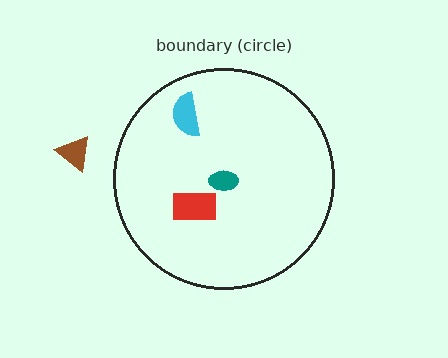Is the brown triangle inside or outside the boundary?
Outside.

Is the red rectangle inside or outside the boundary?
Inside.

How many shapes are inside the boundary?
3 inside, 1 outside.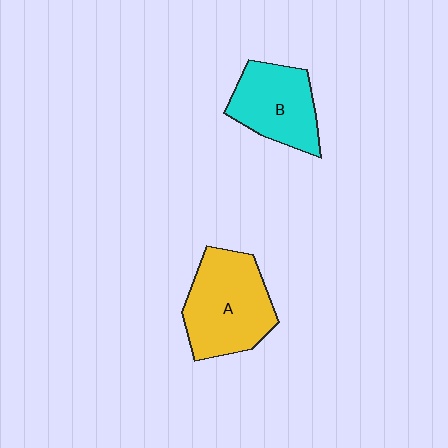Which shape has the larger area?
Shape A (yellow).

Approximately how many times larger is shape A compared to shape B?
Approximately 1.3 times.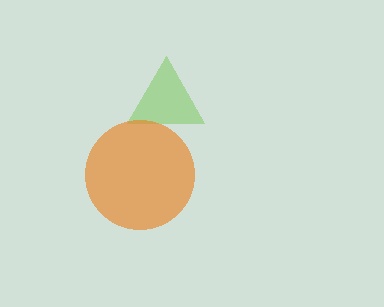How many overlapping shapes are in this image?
There are 2 overlapping shapes in the image.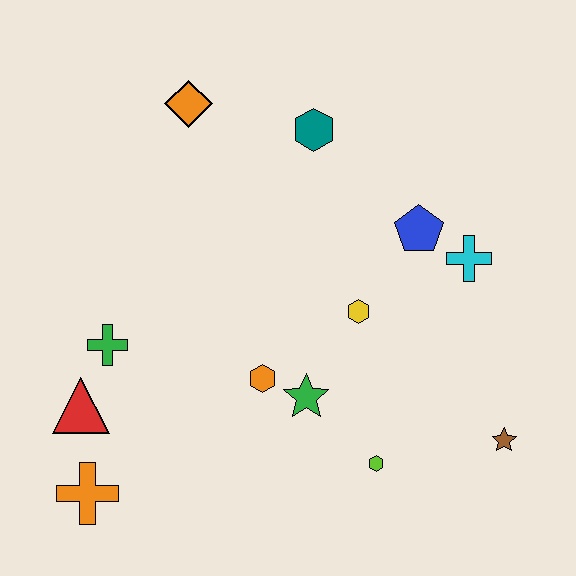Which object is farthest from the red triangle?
The brown star is farthest from the red triangle.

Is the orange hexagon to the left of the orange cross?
No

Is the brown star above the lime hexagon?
Yes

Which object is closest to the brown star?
The lime hexagon is closest to the brown star.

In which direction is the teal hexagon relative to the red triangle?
The teal hexagon is above the red triangle.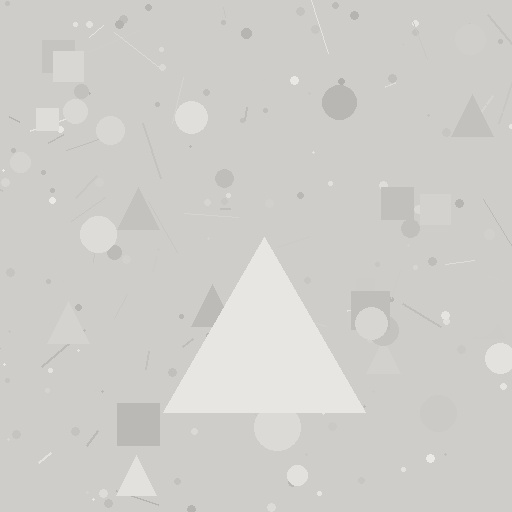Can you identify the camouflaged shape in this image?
The camouflaged shape is a triangle.